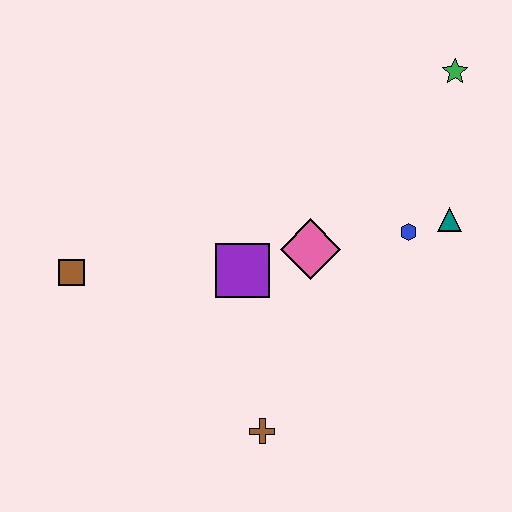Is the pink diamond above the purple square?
Yes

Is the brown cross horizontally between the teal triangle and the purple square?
Yes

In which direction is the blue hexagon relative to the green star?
The blue hexagon is below the green star.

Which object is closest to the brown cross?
The purple square is closest to the brown cross.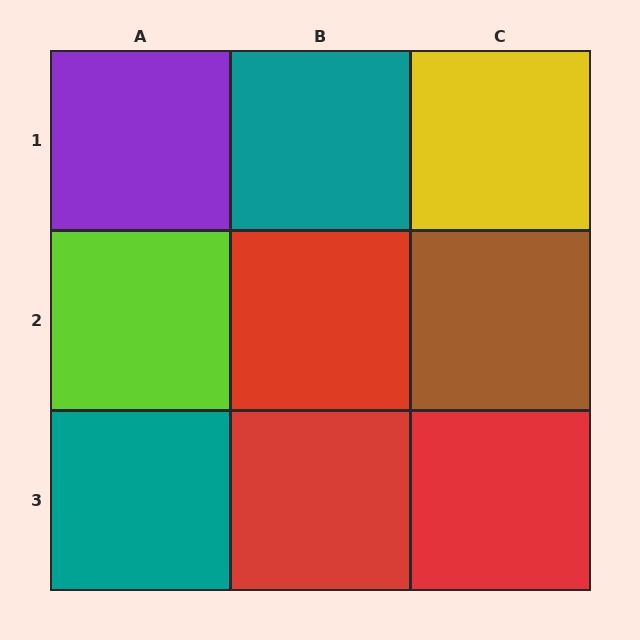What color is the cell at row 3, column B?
Red.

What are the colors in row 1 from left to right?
Purple, teal, yellow.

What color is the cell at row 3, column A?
Teal.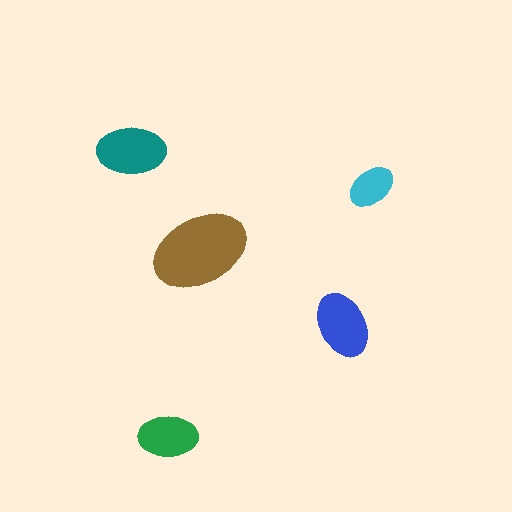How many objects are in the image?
There are 5 objects in the image.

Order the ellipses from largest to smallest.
the brown one, the teal one, the blue one, the green one, the cyan one.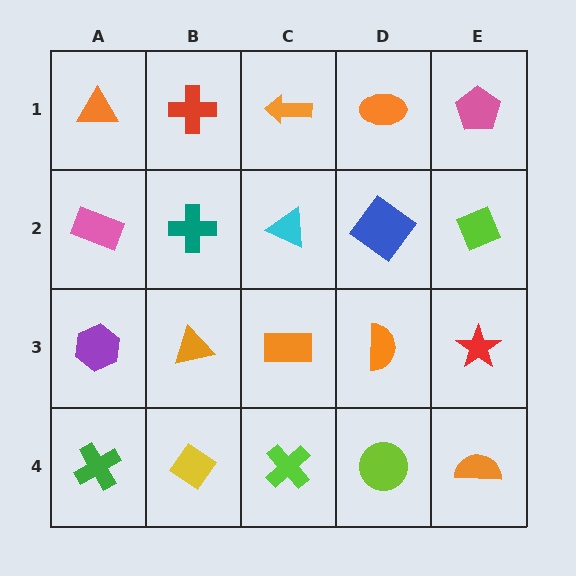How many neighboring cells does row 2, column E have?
3.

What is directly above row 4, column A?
A purple hexagon.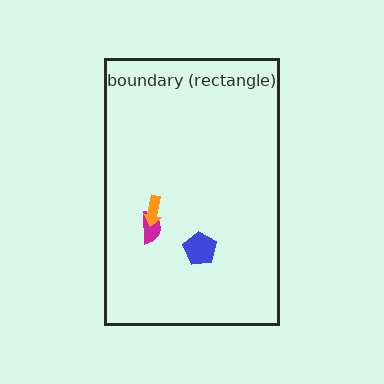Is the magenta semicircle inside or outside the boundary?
Inside.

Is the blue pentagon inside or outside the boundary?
Inside.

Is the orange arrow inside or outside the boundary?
Inside.